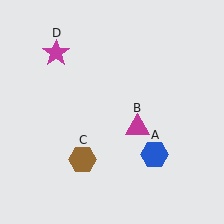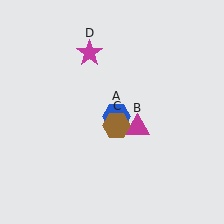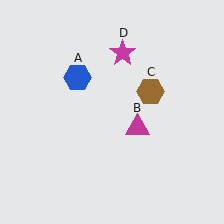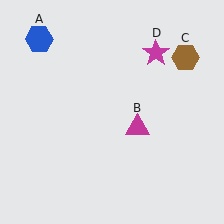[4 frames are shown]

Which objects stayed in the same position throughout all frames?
Magenta triangle (object B) remained stationary.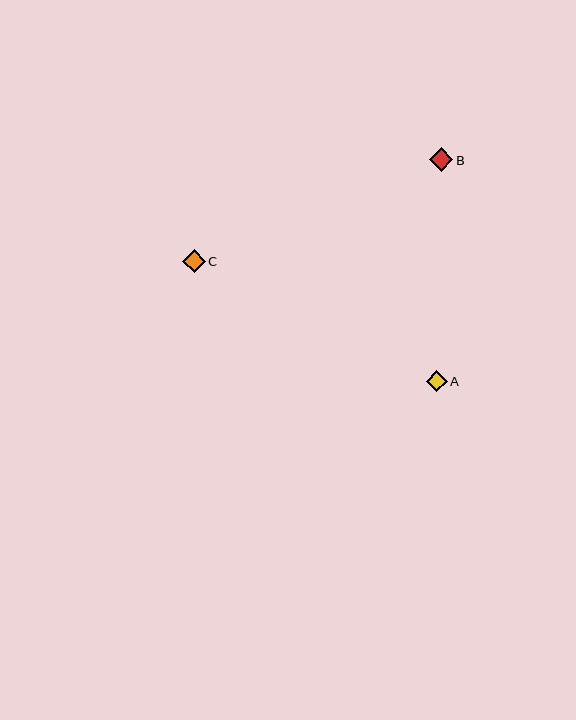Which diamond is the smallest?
Diamond A is the smallest with a size of approximately 21 pixels.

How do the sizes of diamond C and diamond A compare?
Diamond C and diamond A are approximately the same size.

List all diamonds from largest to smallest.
From largest to smallest: B, C, A.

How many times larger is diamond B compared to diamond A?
Diamond B is approximately 1.1 times the size of diamond A.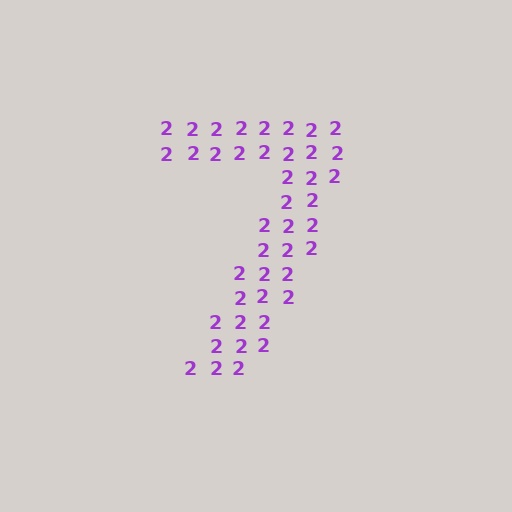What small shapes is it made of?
It is made of small digit 2's.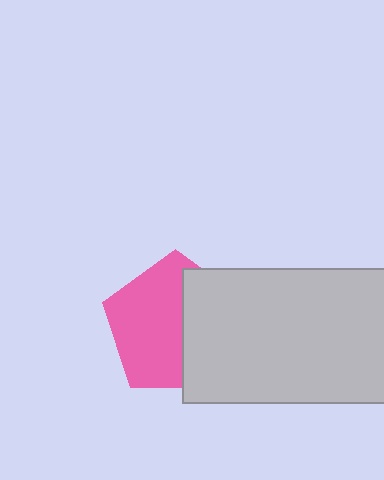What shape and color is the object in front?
The object in front is a light gray rectangle.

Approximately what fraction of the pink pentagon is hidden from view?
Roughly 43% of the pink pentagon is hidden behind the light gray rectangle.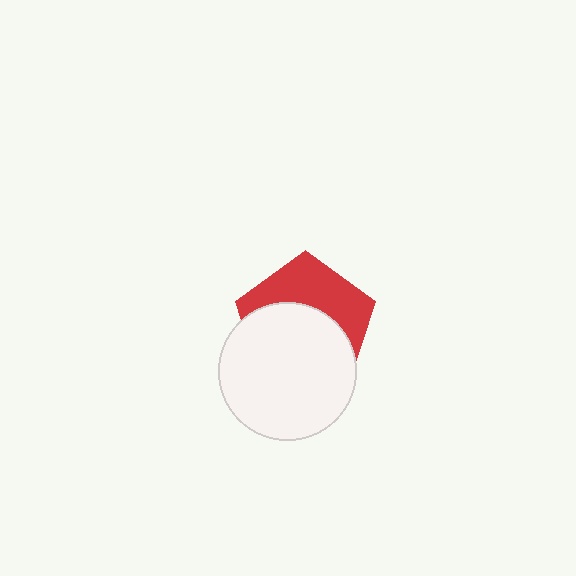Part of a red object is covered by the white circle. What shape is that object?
It is a pentagon.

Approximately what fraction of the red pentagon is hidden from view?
Roughly 58% of the red pentagon is hidden behind the white circle.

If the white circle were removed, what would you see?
You would see the complete red pentagon.